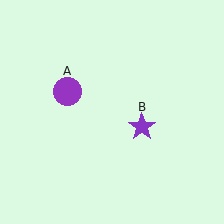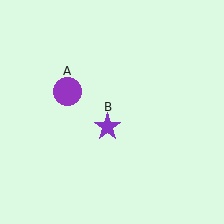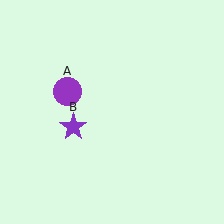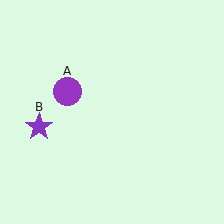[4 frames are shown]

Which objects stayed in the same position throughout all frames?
Purple circle (object A) remained stationary.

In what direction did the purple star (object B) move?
The purple star (object B) moved left.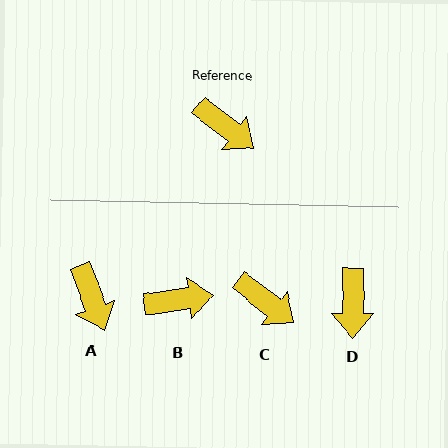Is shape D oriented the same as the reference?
No, it is off by about 52 degrees.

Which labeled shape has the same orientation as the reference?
C.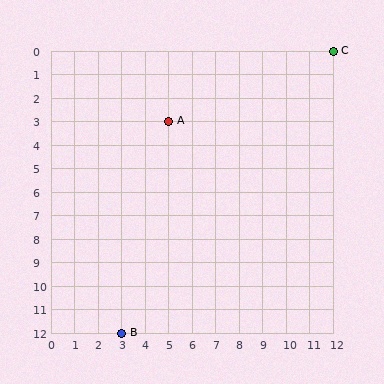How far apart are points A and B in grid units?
Points A and B are 2 columns and 9 rows apart (about 9.2 grid units diagonally).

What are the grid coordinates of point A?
Point A is at grid coordinates (5, 3).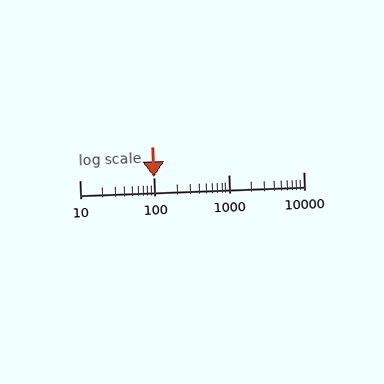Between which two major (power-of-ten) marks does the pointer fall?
The pointer is between 100 and 1000.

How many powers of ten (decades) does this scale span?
The scale spans 3 decades, from 10 to 10000.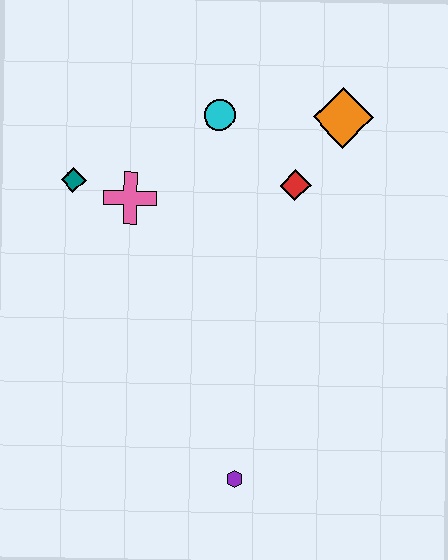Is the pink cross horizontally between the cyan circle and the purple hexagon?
No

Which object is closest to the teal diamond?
The pink cross is closest to the teal diamond.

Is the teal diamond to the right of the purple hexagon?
No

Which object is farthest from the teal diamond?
The purple hexagon is farthest from the teal diamond.